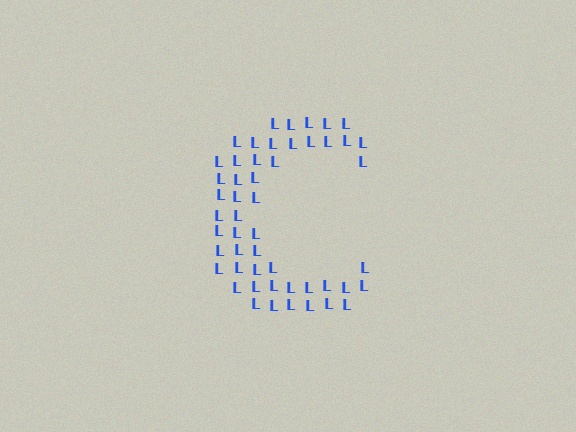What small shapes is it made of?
It is made of small letter L's.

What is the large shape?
The large shape is the letter C.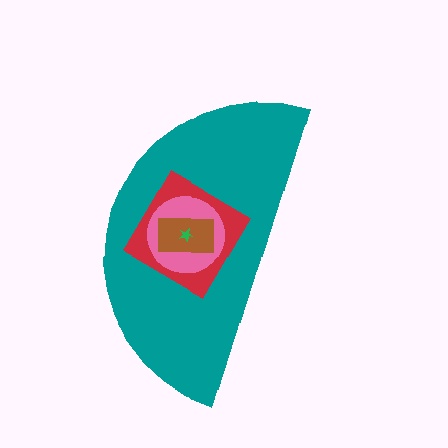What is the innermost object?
The green star.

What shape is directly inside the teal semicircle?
The red diamond.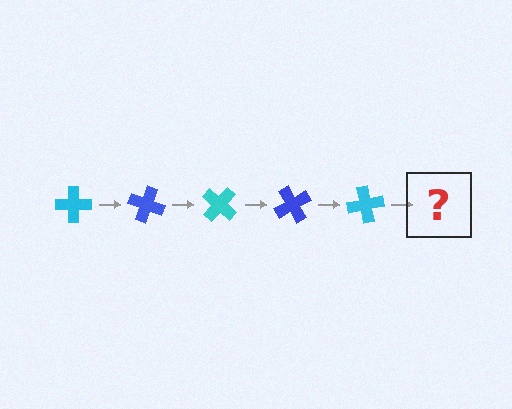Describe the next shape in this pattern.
It should be a blue cross, rotated 100 degrees from the start.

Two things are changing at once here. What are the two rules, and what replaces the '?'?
The two rules are that it rotates 20 degrees each step and the color cycles through cyan and blue. The '?' should be a blue cross, rotated 100 degrees from the start.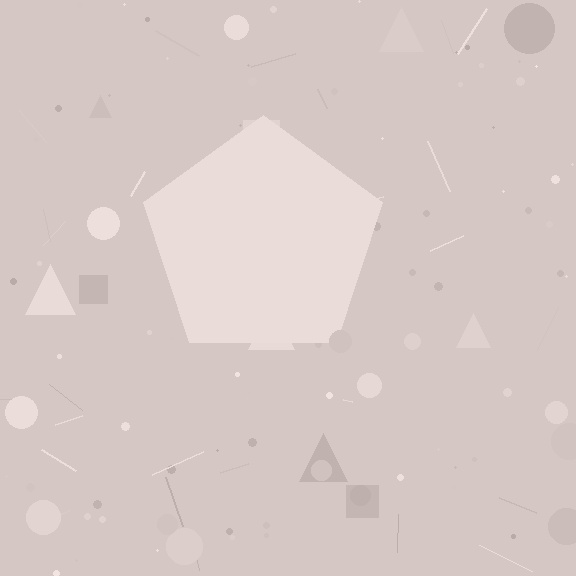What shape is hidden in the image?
A pentagon is hidden in the image.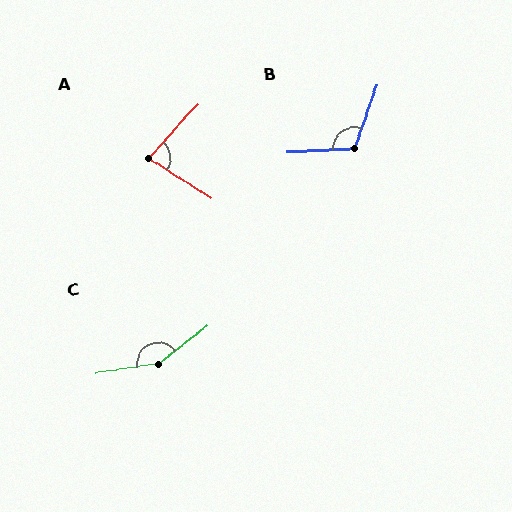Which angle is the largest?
C, at approximately 150 degrees.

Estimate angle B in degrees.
Approximately 113 degrees.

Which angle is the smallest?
A, at approximately 80 degrees.